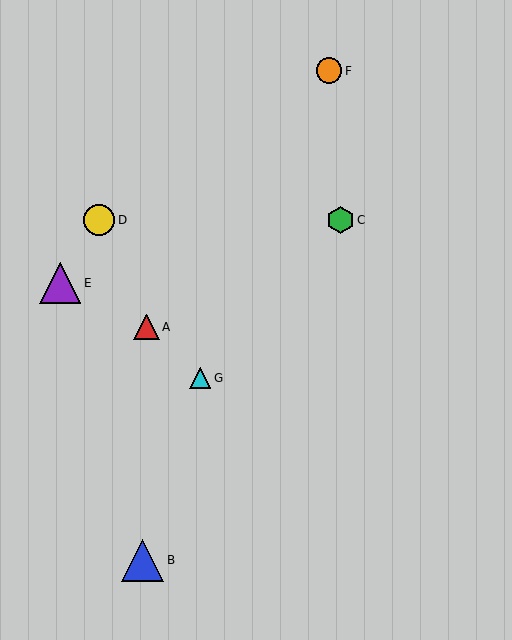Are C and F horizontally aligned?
No, C is at y≈220 and F is at y≈71.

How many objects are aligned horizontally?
2 objects (C, D) are aligned horizontally.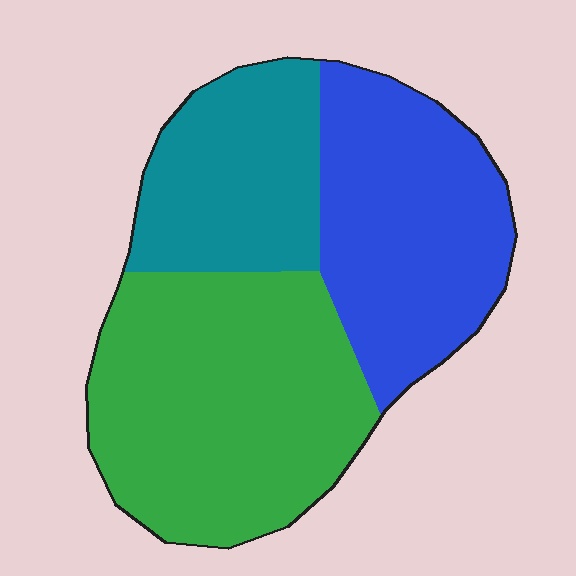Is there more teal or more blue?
Blue.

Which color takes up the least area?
Teal, at roughly 25%.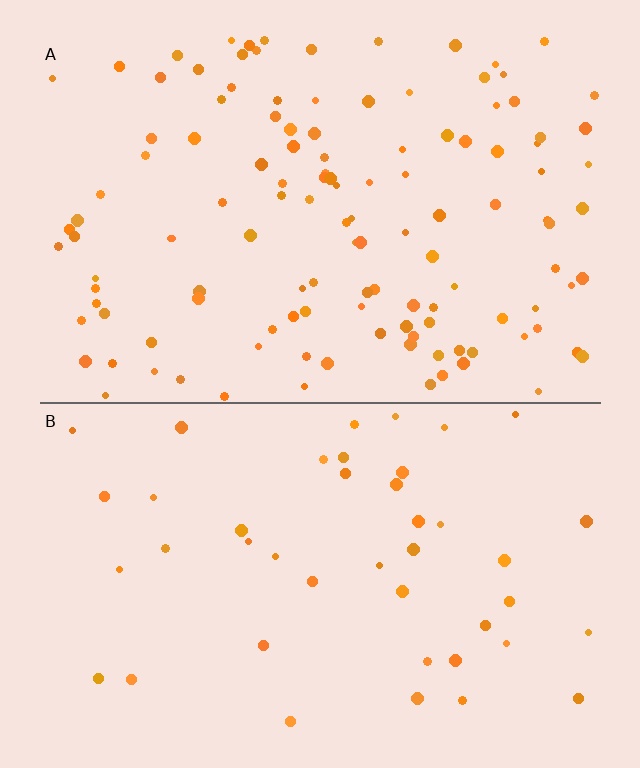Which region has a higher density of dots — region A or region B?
A (the top).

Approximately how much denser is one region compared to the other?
Approximately 2.8× — region A over region B.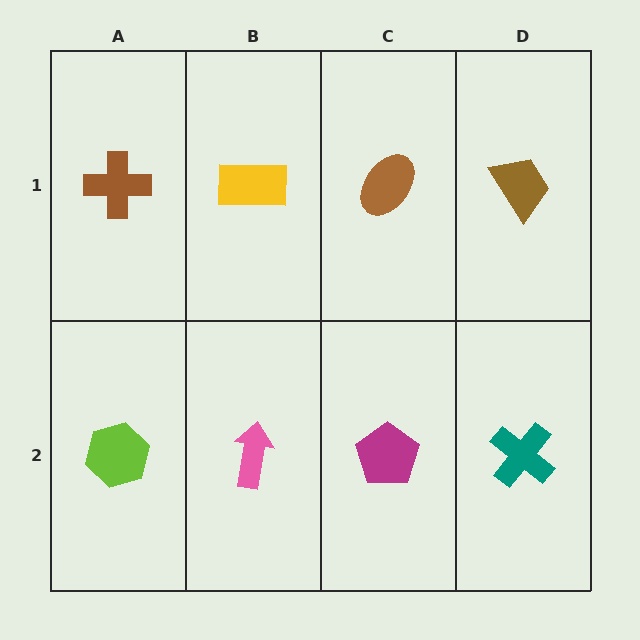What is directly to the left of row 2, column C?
A pink arrow.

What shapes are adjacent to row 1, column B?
A pink arrow (row 2, column B), a brown cross (row 1, column A), a brown ellipse (row 1, column C).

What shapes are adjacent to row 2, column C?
A brown ellipse (row 1, column C), a pink arrow (row 2, column B), a teal cross (row 2, column D).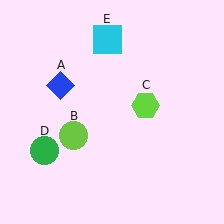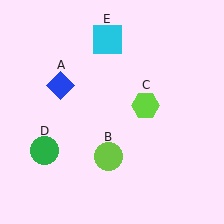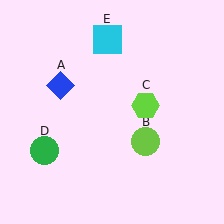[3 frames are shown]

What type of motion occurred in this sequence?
The lime circle (object B) rotated counterclockwise around the center of the scene.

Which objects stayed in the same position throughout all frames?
Blue diamond (object A) and lime hexagon (object C) and green circle (object D) and cyan square (object E) remained stationary.